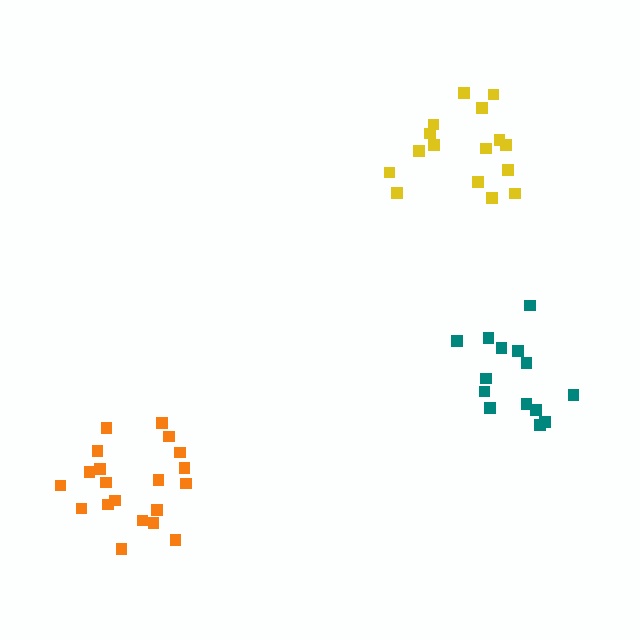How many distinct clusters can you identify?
There are 3 distinct clusters.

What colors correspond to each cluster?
The clusters are colored: teal, orange, yellow.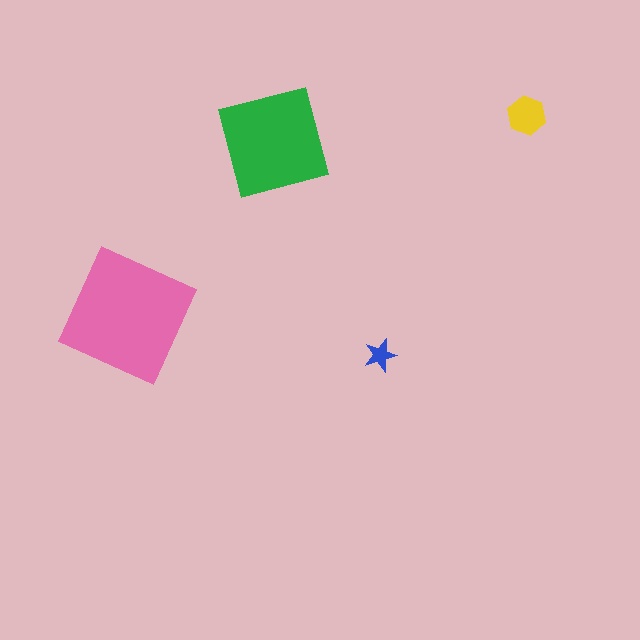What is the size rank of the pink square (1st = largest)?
1st.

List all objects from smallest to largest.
The blue star, the yellow hexagon, the green square, the pink square.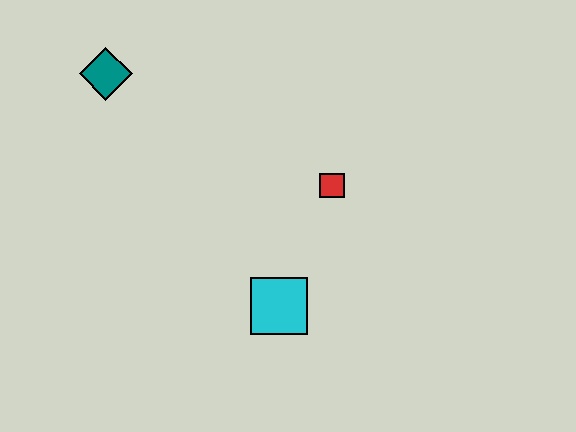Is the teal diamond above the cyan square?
Yes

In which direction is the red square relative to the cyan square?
The red square is above the cyan square.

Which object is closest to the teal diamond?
The red square is closest to the teal diamond.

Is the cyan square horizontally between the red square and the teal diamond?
Yes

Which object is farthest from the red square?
The teal diamond is farthest from the red square.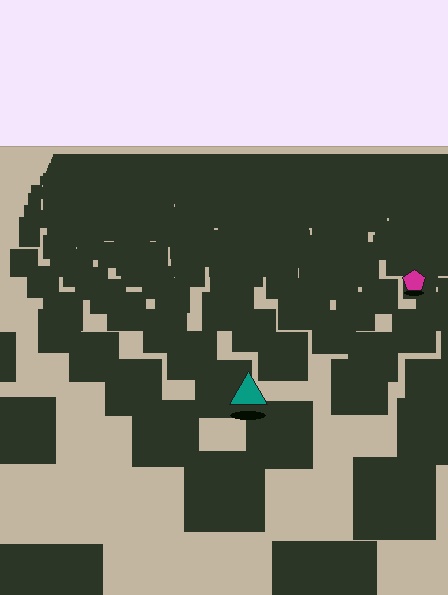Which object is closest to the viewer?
The teal triangle is closest. The texture marks near it are larger and more spread out.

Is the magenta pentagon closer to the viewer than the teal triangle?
No. The teal triangle is closer — you can tell from the texture gradient: the ground texture is coarser near it.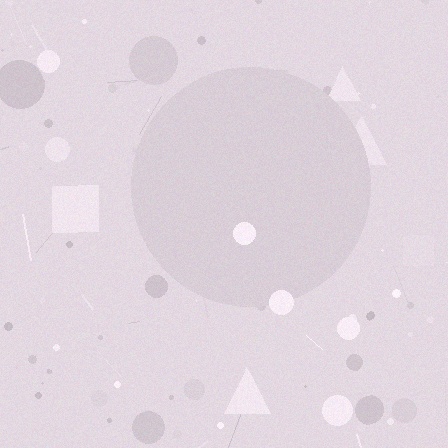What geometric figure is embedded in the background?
A circle is embedded in the background.